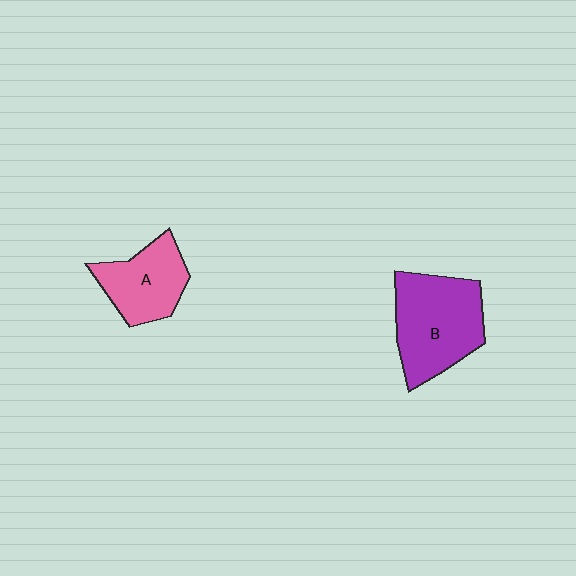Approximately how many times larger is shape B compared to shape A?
Approximately 1.5 times.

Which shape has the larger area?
Shape B (purple).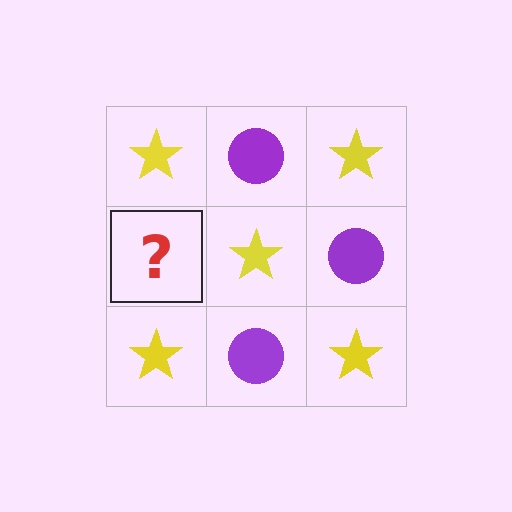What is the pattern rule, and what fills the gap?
The rule is that it alternates yellow star and purple circle in a checkerboard pattern. The gap should be filled with a purple circle.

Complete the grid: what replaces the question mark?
The question mark should be replaced with a purple circle.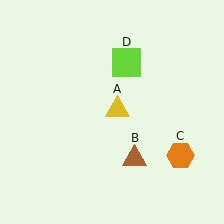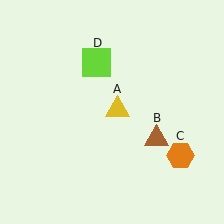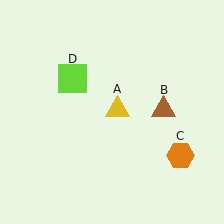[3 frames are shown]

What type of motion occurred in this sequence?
The brown triangle (object B), lime square (object D) rotated counterclockwise around the center of the scene.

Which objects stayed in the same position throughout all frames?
Yellow triangle (object A) and orange hexagon (object C) remained stationary.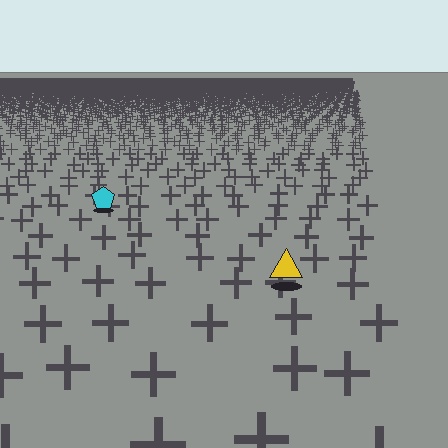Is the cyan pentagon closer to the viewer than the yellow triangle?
No. The yellow triangle is closer — you can tell from the texture gradient: the ground texture is coarser near it.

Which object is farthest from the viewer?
The cyan pentagon is farthest from the viewer. It appears smaller and the ground texture around it is denser.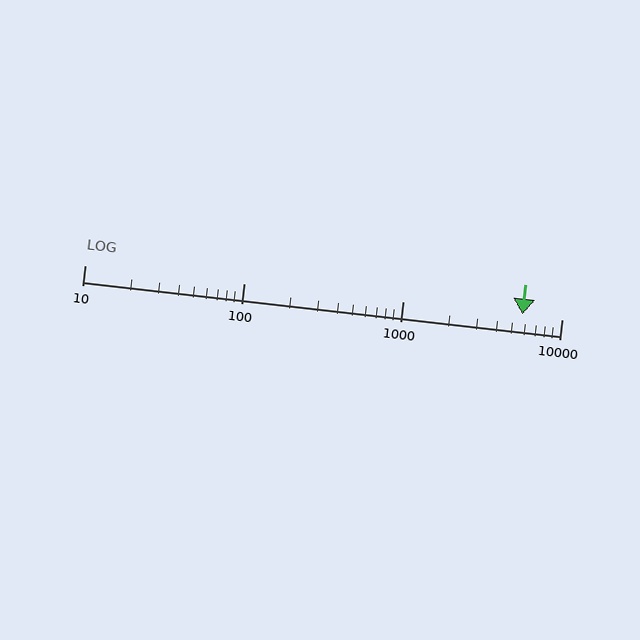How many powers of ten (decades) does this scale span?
The scale spans 3 decades, from 10 to 10000.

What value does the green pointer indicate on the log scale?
The pointer indicates approximately 5700.